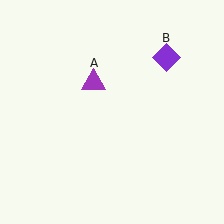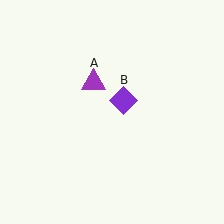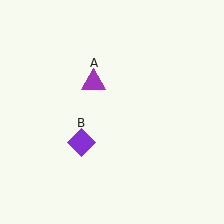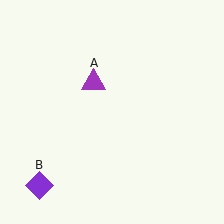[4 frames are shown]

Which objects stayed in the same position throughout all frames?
Purple triangle (object A) remained stationary.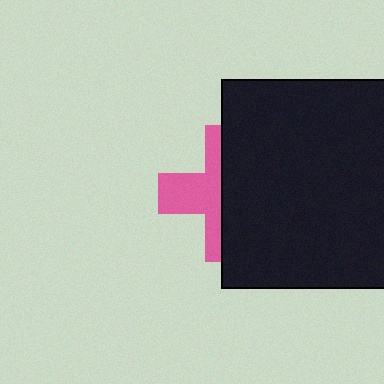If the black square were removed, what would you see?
You would see the complete pink cross.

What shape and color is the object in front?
The object in front is a black square.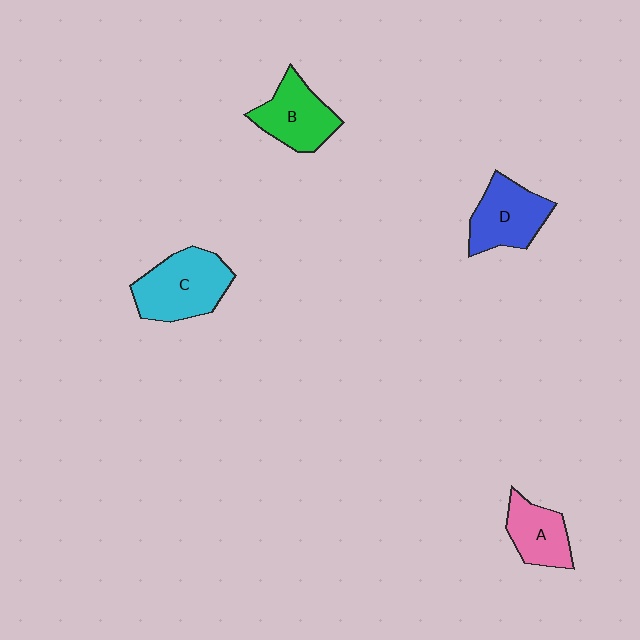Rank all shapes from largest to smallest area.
From largest to smallest: C (cyan), D (blue), B (green), A (pink).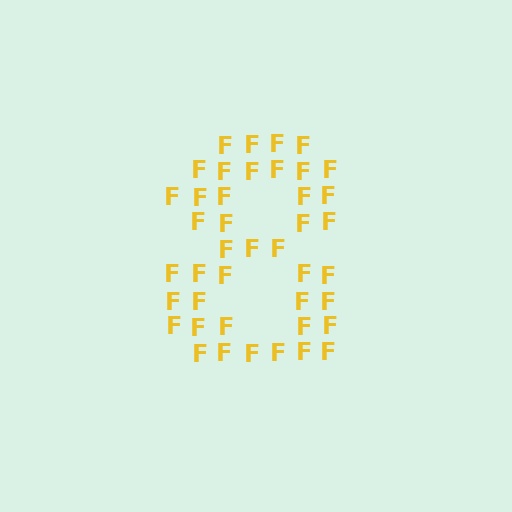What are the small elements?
The small elements are letter F's.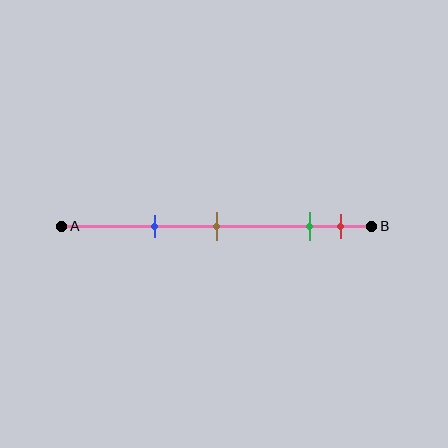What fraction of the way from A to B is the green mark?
The green mark is approximately 80% (0.8) of the way from A to B.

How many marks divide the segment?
There are 4 marks dividing the segment.